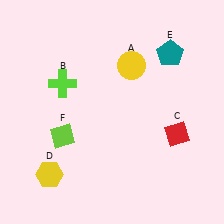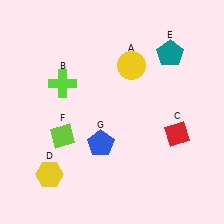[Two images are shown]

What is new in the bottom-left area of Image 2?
A blue pentagon (G) was added in the bottom-left area of Image 2.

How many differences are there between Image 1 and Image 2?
There is 1 difference between the two images.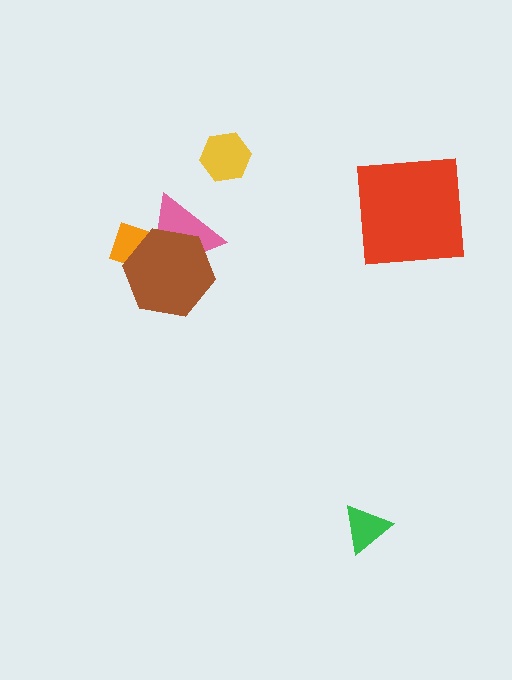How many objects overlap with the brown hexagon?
2 objects overlap with the brown hexagon.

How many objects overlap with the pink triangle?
2 objects overlap with the pink triangle.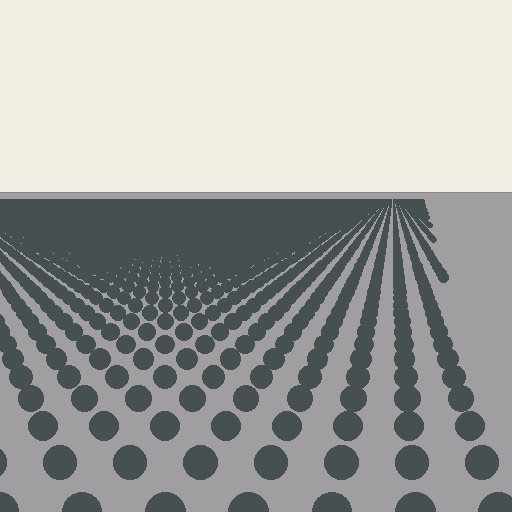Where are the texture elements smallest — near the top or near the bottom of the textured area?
Near the top.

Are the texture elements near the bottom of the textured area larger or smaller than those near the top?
Larger. Near the bottom, elements are closer to the viewer and appear at a bigger on-screen size.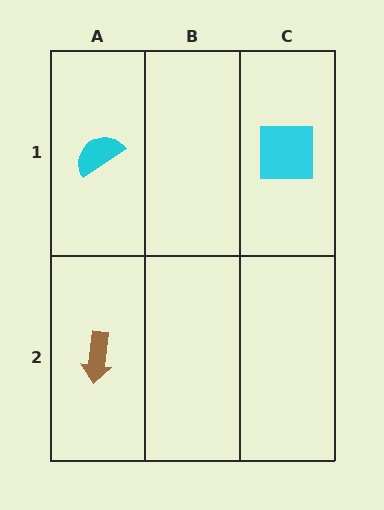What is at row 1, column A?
A cyan semicircle.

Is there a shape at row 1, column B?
No, that cell is empty.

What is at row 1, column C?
A cyan square.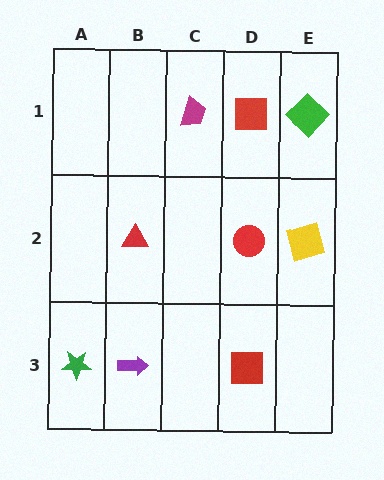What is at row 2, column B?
A red triangle.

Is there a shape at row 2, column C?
No, that cell is empty.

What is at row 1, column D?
A red square.